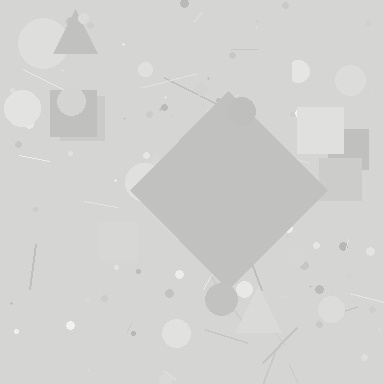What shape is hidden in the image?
A diamond is hidden in the image.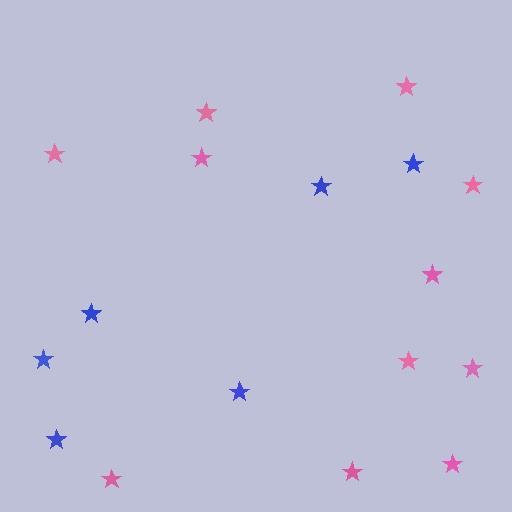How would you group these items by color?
There are 2 groups: one group of blue stars (6) and one group of pink stars (11).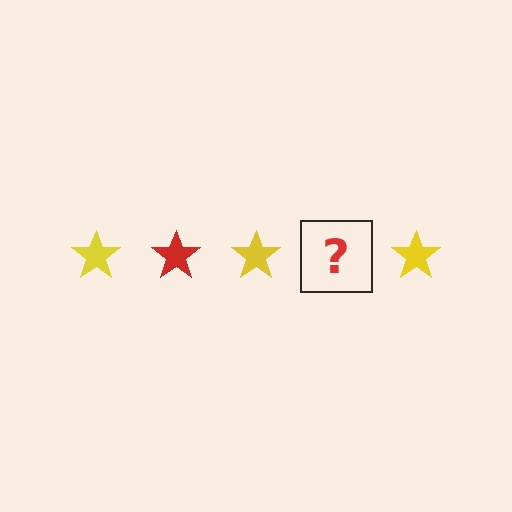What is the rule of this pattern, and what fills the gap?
The rule is that the pattern cycles through yellow, red stars. The gap should be filled with a red star.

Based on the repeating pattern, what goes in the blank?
The blank should be a red star.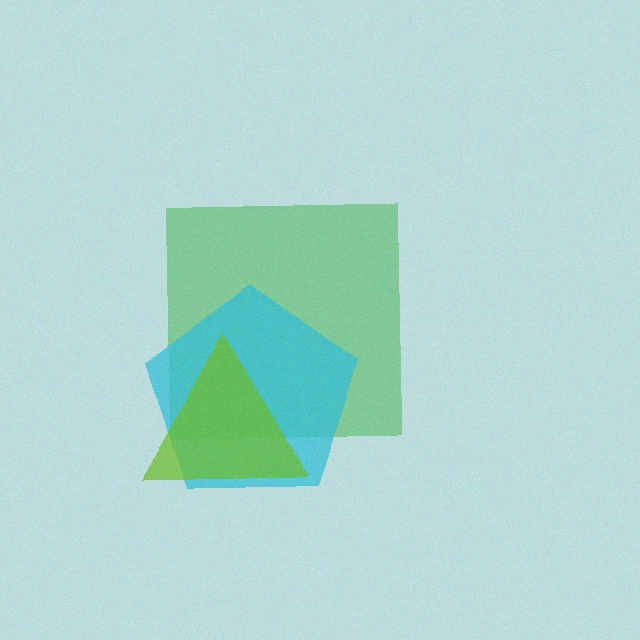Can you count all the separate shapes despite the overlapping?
Yes, there are 3 separate shapes.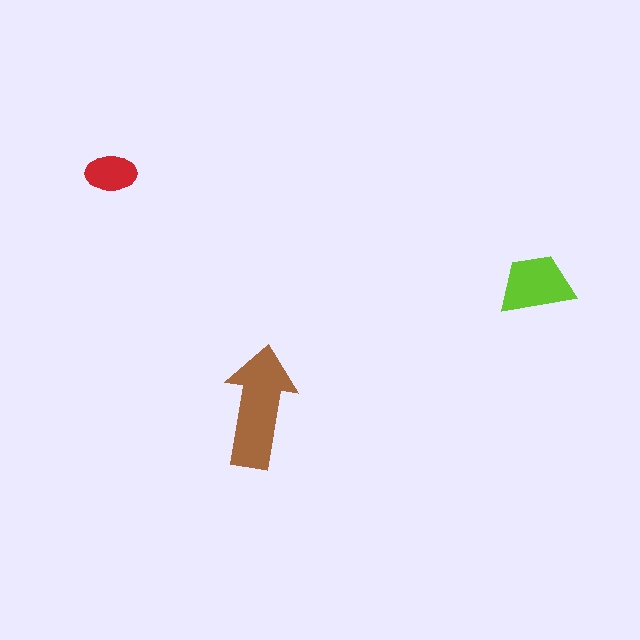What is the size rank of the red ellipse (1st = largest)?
3rd.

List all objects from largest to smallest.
The brown arrow, the lime trapezoid, the red ellipse.